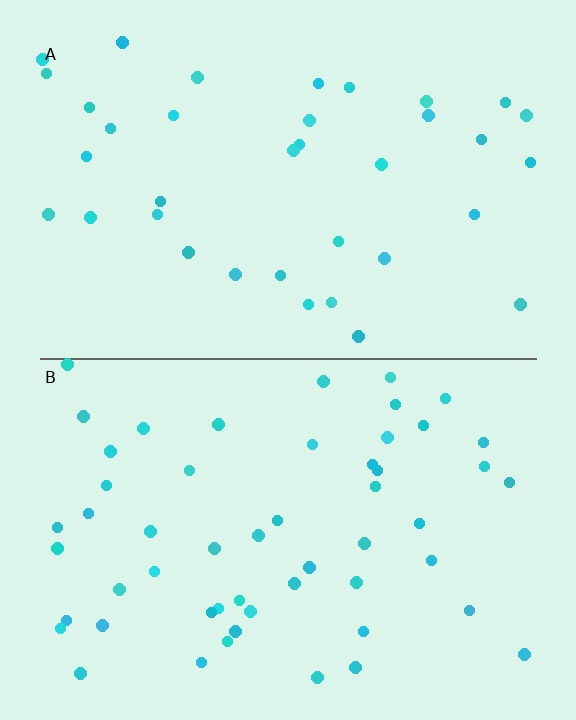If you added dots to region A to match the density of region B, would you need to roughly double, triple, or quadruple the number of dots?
Approximately double.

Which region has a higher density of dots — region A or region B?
B (the bottom).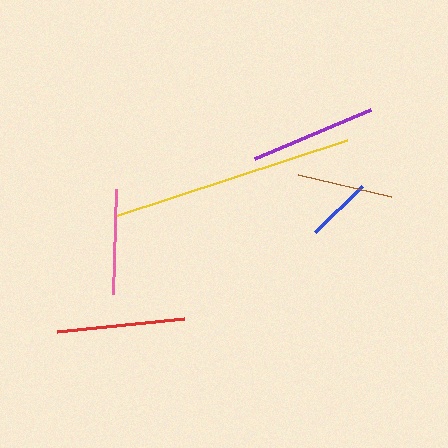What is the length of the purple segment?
The purple segment is approximately 126 pixels long.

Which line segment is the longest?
The yellow line is the longest at approximately 245 pixels.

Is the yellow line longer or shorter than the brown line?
The yellow line is longer than the brown line.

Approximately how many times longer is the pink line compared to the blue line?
The pink line is approximately 1.6 times the length of the blue line.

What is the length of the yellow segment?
The yellow segment is approximately 245 pixels long.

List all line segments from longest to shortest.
From longest to shortest: yellow, red, purple, pink, brown, blue.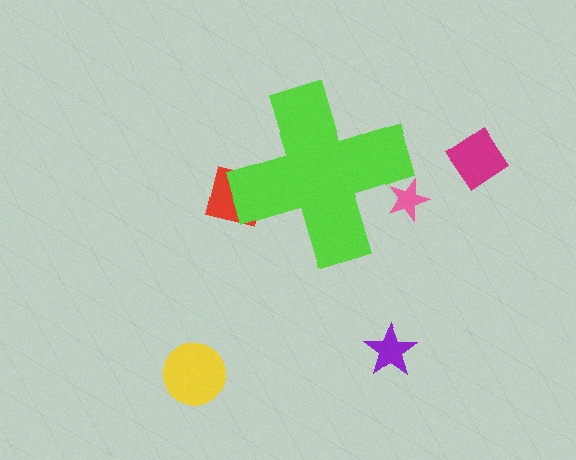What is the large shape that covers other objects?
A lime cross.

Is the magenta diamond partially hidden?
No, the magenta diamond is fully visible.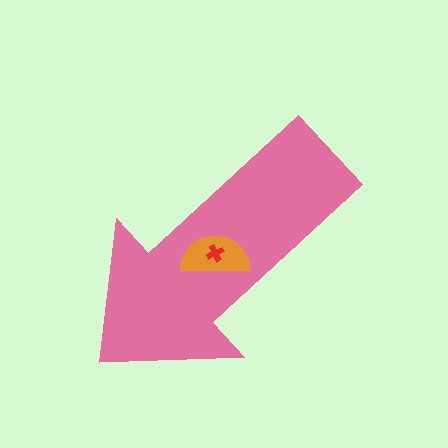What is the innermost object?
The red cross.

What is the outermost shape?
The pink arrow.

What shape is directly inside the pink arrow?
The orange semicircle.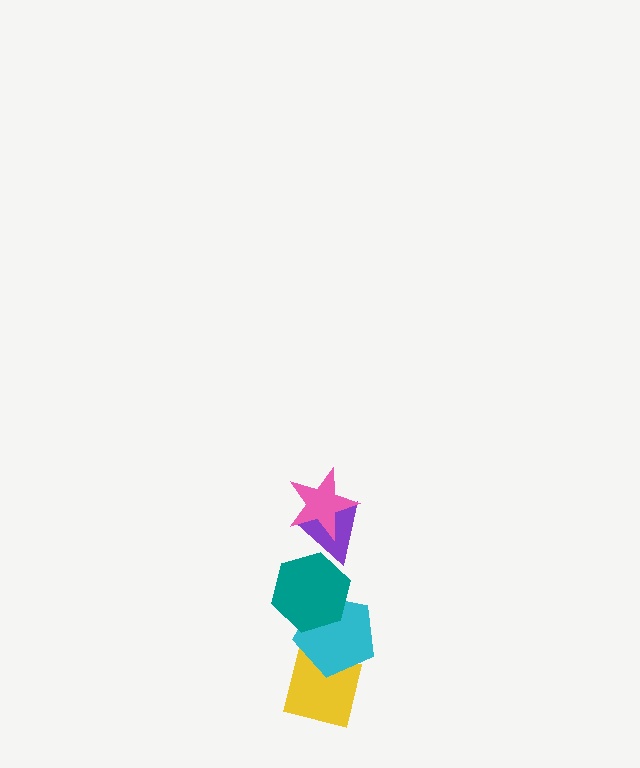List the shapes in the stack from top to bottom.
From top to bottom: the pink star, the purple triangle, the teal hexagon, the cyan pentagon, the yellow square.